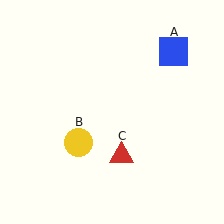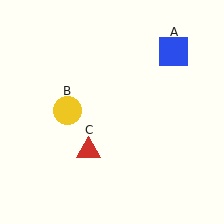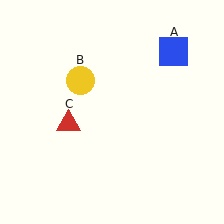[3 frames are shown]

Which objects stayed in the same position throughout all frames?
Blue square (object A) remained stationary.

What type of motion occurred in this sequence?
The yellow circle (object B), red triangle (object C) rotated clockwise around the center of the scene.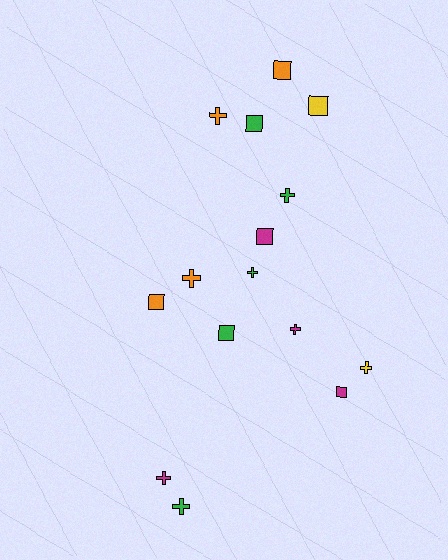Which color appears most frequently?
Green, with 5 objects.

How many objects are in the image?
There are 15 objects.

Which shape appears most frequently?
Cross, with 8 objects.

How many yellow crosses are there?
There is 1 yellow cross.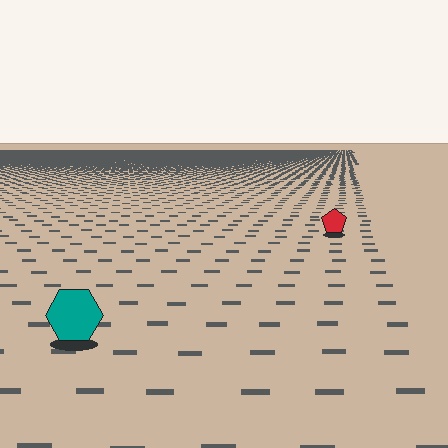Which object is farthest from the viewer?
The red pentagon is farthest from the viewer. It appears smaller and the ground texture around it is denser.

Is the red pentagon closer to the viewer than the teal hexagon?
No. The teal hexagon is closer — you can tell from the texture gradient: the ground texture is coarser near it.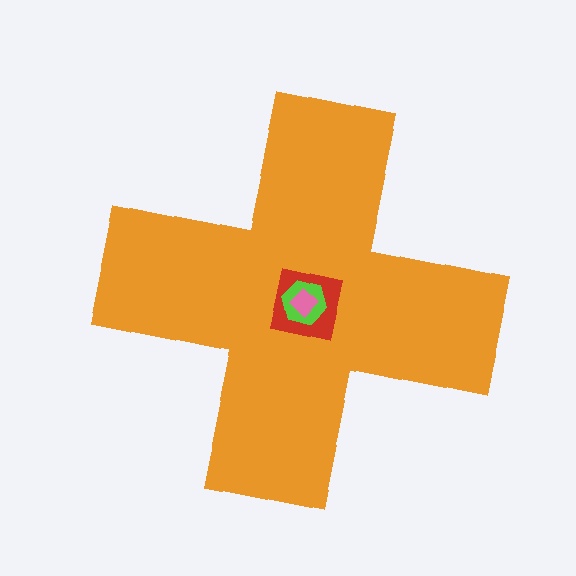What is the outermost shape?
The orange cross.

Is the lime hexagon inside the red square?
Yes.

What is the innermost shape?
The pink diamond.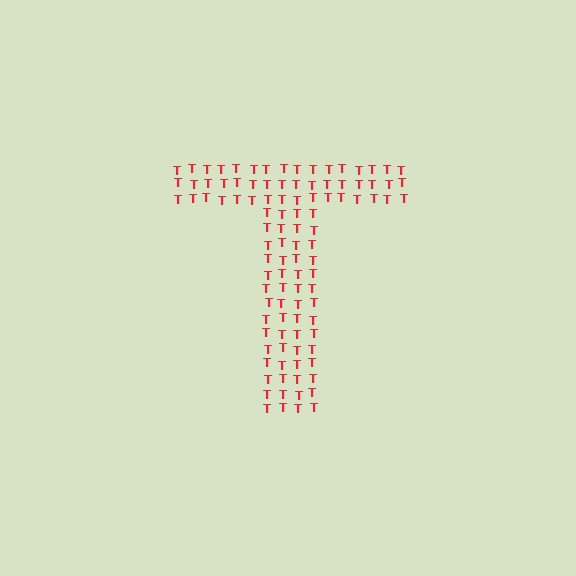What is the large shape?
The large shape is the letter T.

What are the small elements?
The small elements are letter T's.